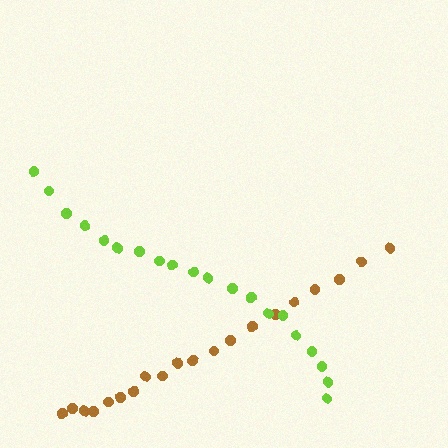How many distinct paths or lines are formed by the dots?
There are 2 distinct paths.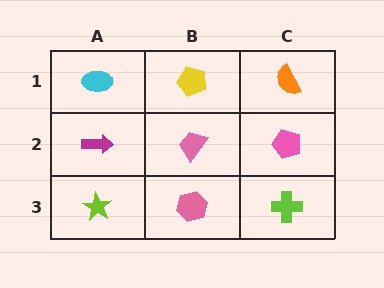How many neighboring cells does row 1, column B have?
3.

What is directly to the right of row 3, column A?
A pink hexagon.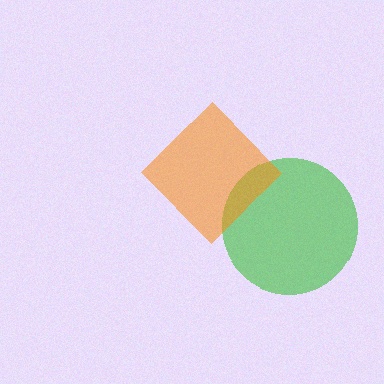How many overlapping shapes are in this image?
There are 2 overlapping shapes in the image.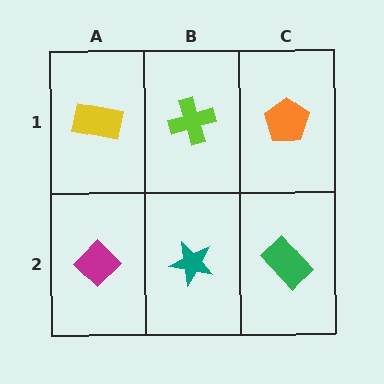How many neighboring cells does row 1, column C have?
2.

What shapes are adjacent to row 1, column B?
A teal star (row 2, column B), a yellow rectangle (row 1, column A), an orange pentagon (row 1, column C).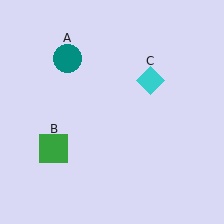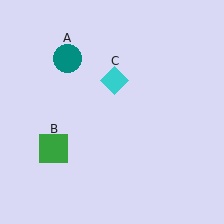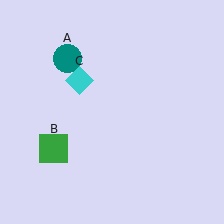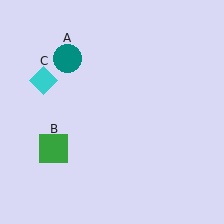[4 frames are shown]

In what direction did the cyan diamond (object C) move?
The cyan diamond (object C) moved left.